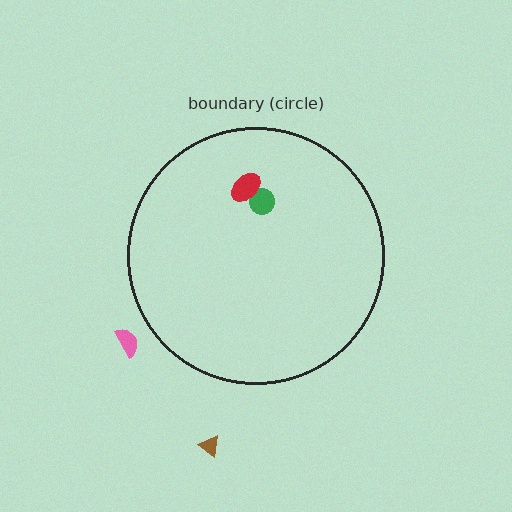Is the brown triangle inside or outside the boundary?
Outside.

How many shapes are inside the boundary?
2 inside, 2 outside.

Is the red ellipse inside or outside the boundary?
Inside.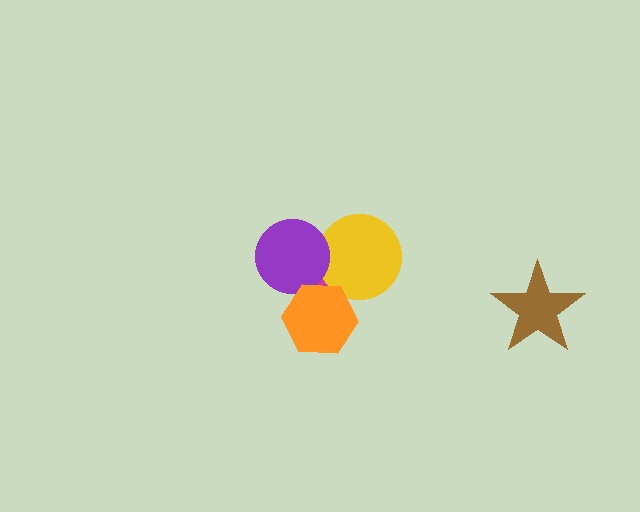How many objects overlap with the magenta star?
3 objects overlap with the magenta star.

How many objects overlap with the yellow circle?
2 objects overlap with the yellow circle.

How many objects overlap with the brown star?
0 objects overlap with the brown star.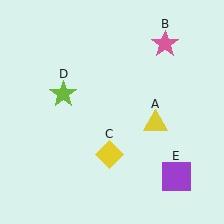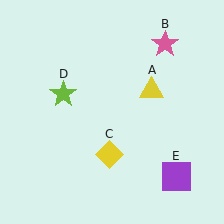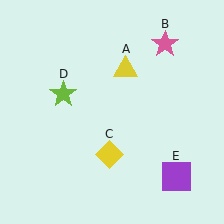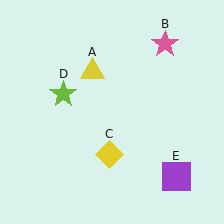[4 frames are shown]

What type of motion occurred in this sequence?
The yellow triangle (object A) rotated counterclockwise around the center of the scene.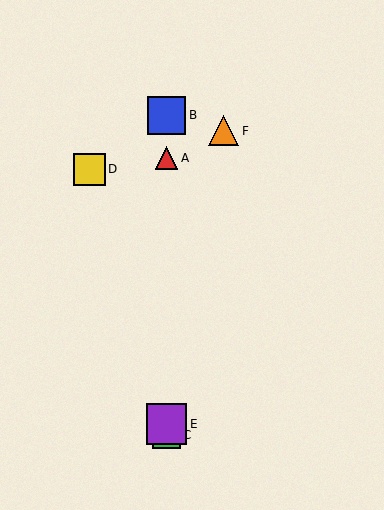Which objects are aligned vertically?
Objects A, B, C, E are aligned vertically.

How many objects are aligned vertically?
4 objects (A, B, C, E) are aligned vertically.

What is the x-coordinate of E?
Object E is at x≈167.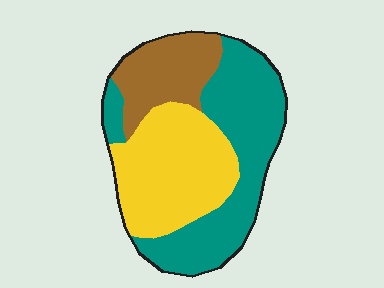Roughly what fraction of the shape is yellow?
Yellow covers roughly 35% of the shape.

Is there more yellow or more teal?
Teal.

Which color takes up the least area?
Brown, at roughly 20%.